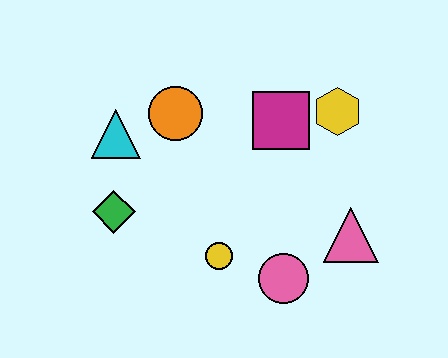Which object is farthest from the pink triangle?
The cyan triangle is farthest from the pink triangle.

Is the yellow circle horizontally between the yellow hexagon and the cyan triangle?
Yes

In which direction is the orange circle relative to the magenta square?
The orange circle is to the left of the magenta square.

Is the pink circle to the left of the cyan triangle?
No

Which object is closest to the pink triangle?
The pink circle is closest to the pink triangle.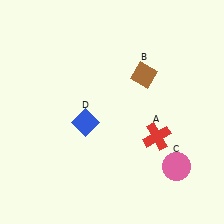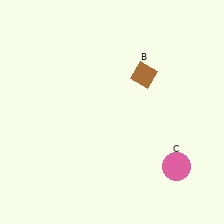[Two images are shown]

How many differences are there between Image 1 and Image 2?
There are 2 differences between the two images.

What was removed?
The red cross (A), the blue diamond (D) were removed in Image 2.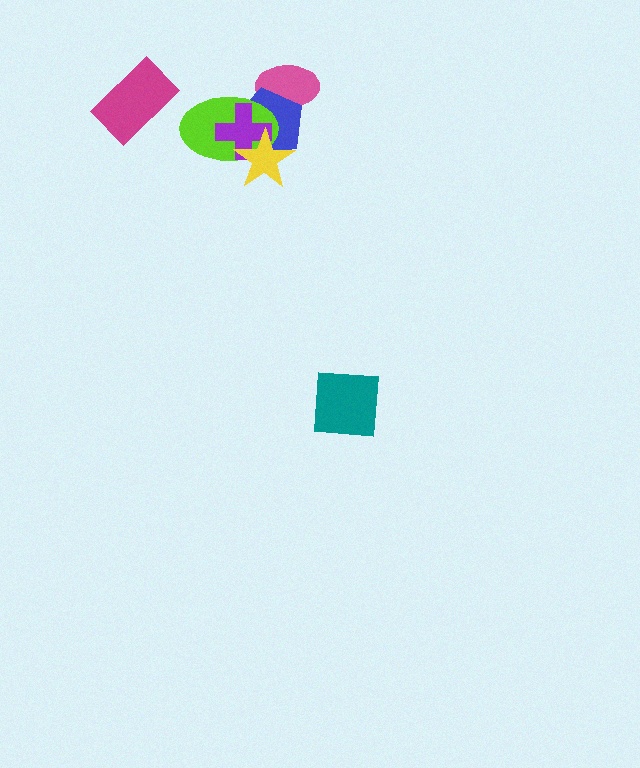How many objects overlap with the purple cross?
3 objects overlap with the purple cross.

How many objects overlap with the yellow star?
3 objects overlap with the yellow star.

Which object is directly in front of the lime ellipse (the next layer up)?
The purple cross is directly in front of the lime ellipse.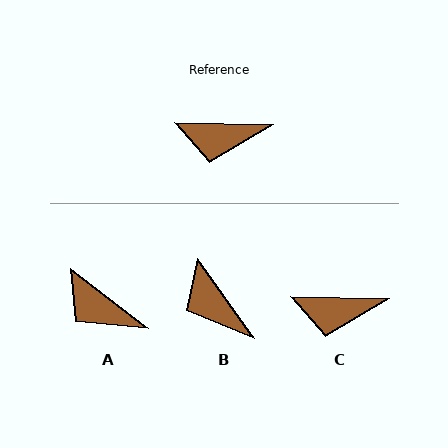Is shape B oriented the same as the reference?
No, it is off by about 53 degrees.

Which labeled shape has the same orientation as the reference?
C.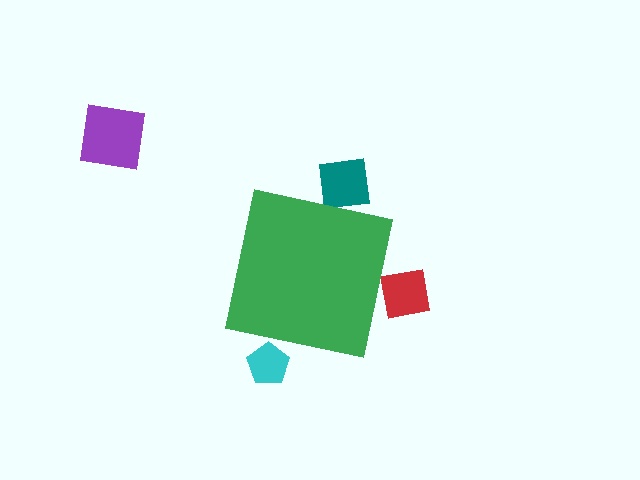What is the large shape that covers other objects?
A green square.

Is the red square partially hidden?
Yes, the red square is partially hidden behind the green square.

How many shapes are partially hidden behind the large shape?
3 shapes are partially hidden.